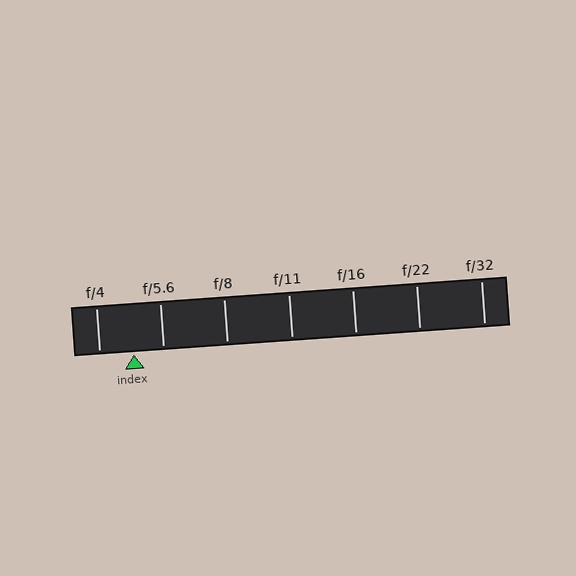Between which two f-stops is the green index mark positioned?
The index mark is between f/4 and f/5.6.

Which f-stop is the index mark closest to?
The index mark is closest to f/5.6.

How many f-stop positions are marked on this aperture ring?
There are 7 f-stop positions marked.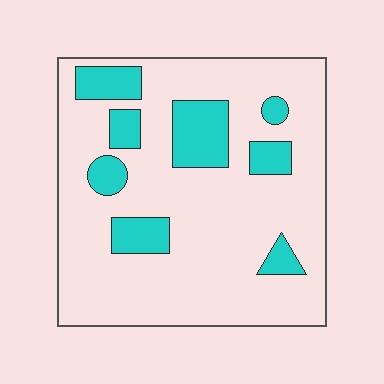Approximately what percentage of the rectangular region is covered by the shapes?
Approximately 20%.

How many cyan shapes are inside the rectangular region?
8.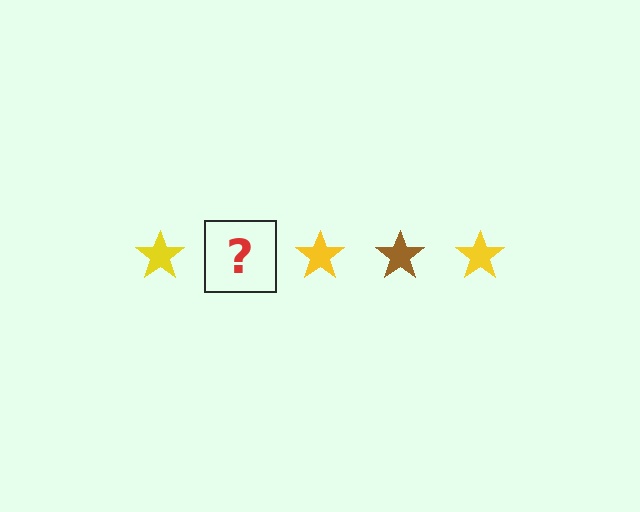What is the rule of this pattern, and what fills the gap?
The rule is that the pattern cycles through yellow, brown stars. The gap should be filled with a brown star.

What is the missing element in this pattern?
The missing element is a brown star.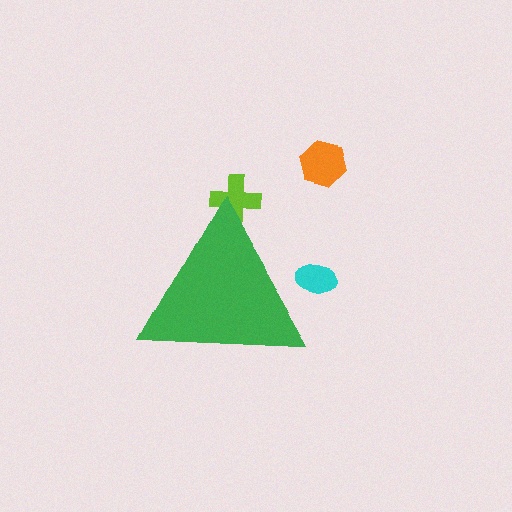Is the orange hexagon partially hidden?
No, the orange hexagon is fully visible.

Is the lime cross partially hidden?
Yes, the lime cross is partially hidden behind the green triangle.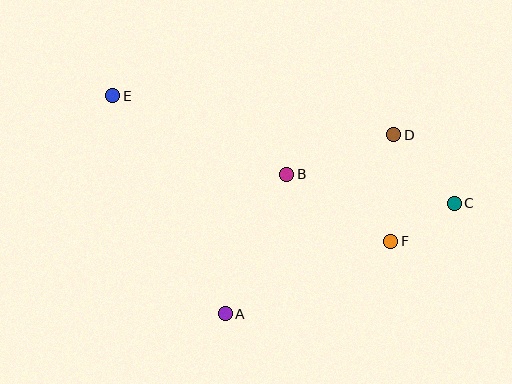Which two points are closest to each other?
Points C and F are closest to each other.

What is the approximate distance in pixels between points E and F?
The distance between E and F is approximately 314 pixels.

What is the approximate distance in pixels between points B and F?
The distance between B and F is approximately 124 pixels.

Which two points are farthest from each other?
Points C and E are farthest from each other.